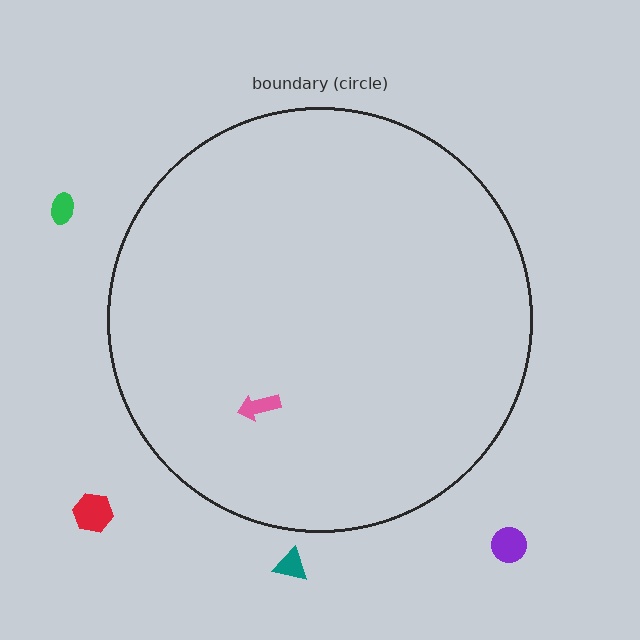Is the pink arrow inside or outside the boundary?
Inside.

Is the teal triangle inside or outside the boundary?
Outside.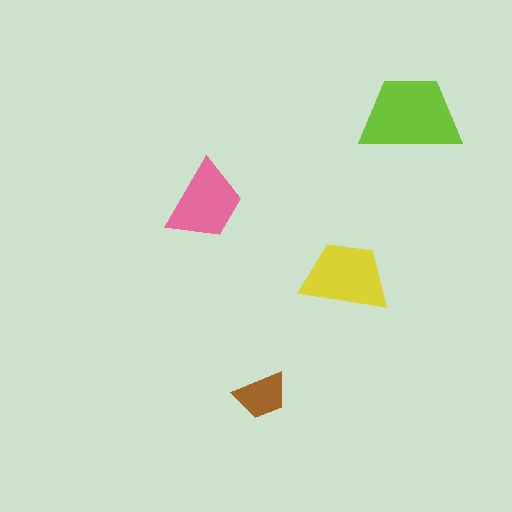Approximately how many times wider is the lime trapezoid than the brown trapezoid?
About 2 times wider.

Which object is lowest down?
The brown trapezoid is bottommost.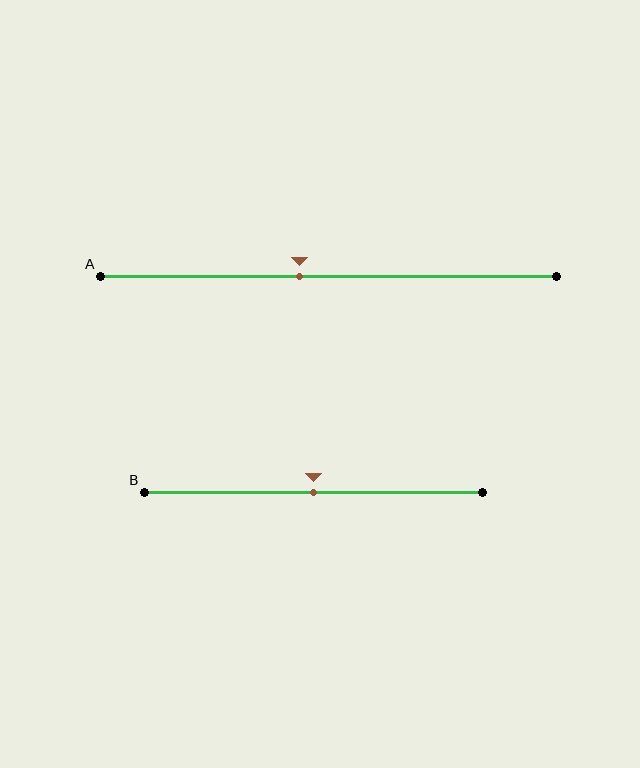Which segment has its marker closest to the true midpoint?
Segment B has its marker closest to the true midpoint.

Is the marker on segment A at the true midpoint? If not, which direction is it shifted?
No, the marker on segment A is shifted to the left by about 6% of the segment length.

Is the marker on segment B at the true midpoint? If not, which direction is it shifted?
Yes, the marker on segment B is at the true midpoint.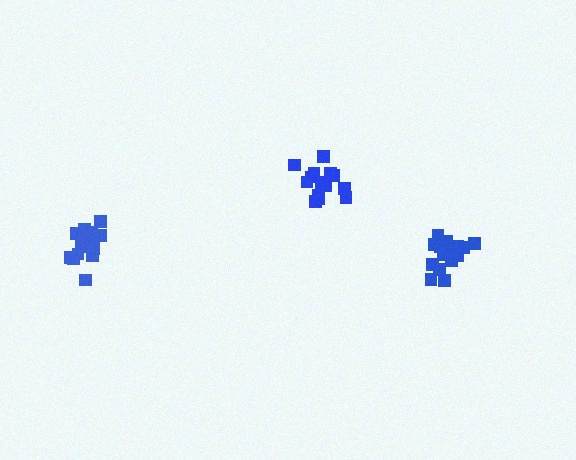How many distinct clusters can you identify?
There are 3 distinct clusters.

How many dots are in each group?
Group 1: 14 dots, Group 2: 14 dots, Group 3: 16 dots (44 total).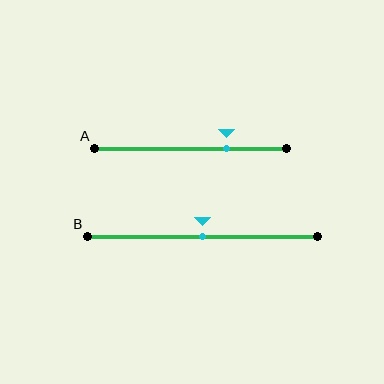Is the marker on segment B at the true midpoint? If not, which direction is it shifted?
Yes, the marker on segment B is at the true midpoint.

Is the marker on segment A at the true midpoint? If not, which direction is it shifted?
No, the marker on segment A is shifted to the right by about 19% of the segment length.